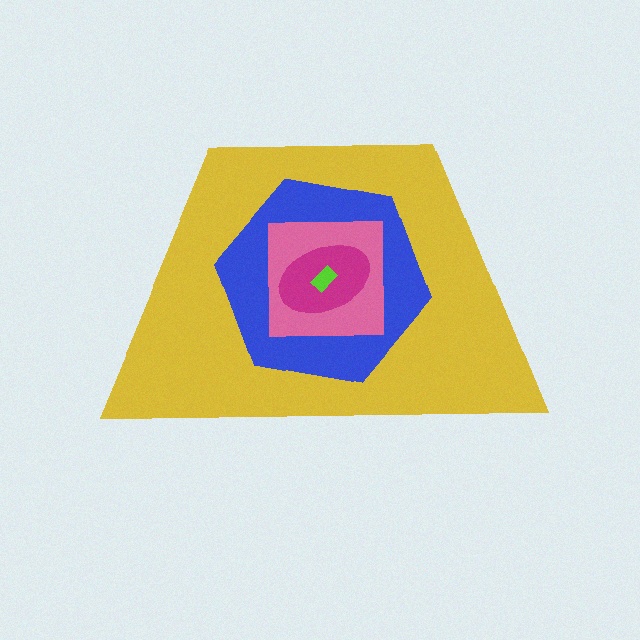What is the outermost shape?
The yellow trapezoid.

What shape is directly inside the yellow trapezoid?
The blue hexagon.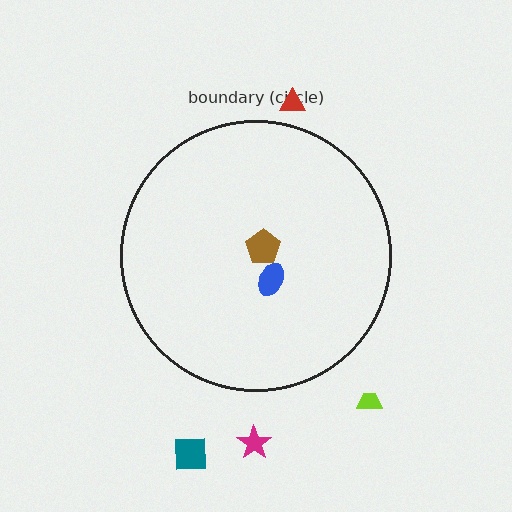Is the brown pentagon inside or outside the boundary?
Inside.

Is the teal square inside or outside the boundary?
Outside.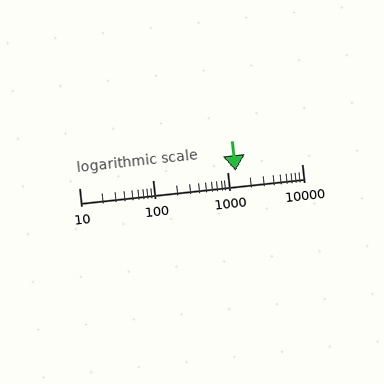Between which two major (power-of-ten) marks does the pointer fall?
The pointer is between 1000 and 10000.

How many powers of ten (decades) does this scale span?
The scale spans 3 decades, from 10 to 10000.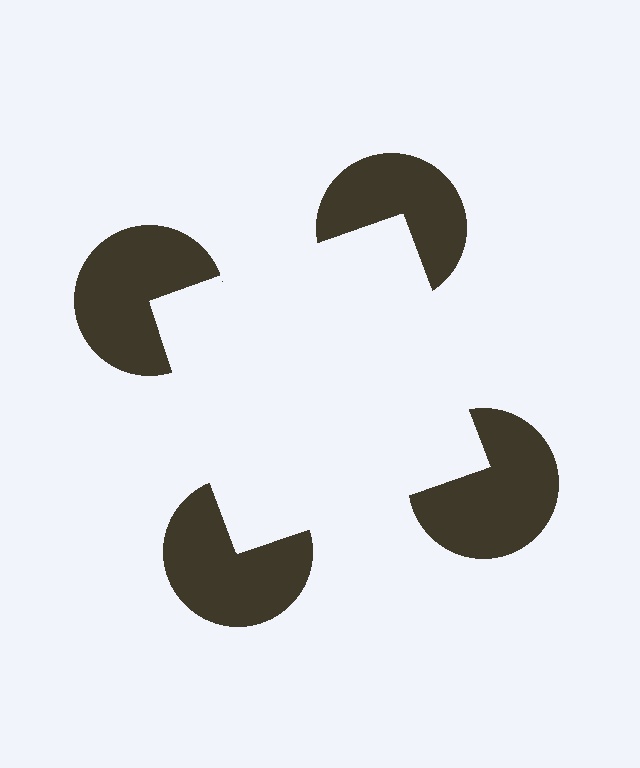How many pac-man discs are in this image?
There are 4 — one at each vertex of the illusory square.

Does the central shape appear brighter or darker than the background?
It typically appears slightly brighter than the background, even though no actual brightness change is drawn.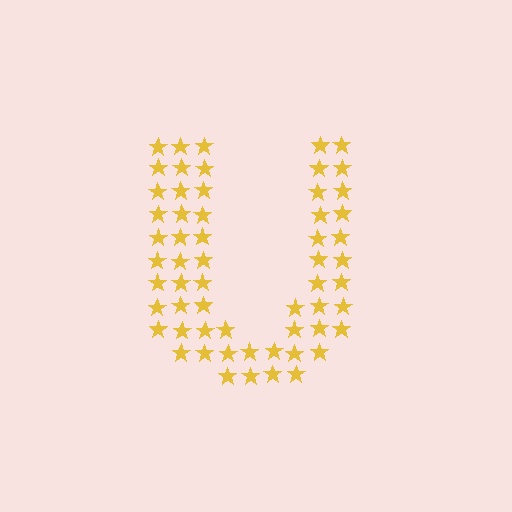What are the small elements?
The small elements are stars.